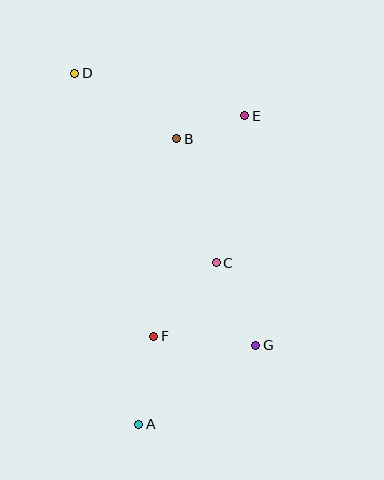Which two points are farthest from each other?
Points A and D are farthest from each other.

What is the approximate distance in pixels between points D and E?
The distance between D and E is approximately 175 pixels.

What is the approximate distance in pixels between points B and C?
The distance between B and C is approximately 130 pixels.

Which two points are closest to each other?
Points B and E are closest to each other.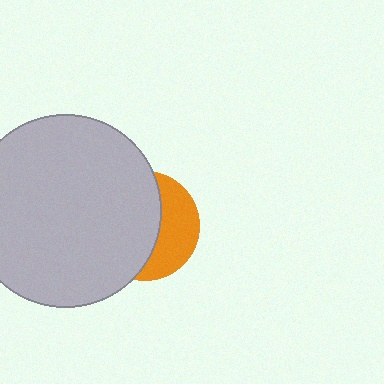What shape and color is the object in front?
The object in front is a light gray circle.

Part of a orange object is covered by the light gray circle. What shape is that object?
It is a circle.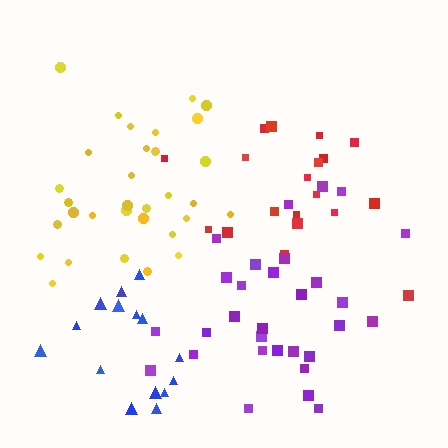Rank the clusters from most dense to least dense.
yellow, red, blue, purple.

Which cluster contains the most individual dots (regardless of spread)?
Yellow (32).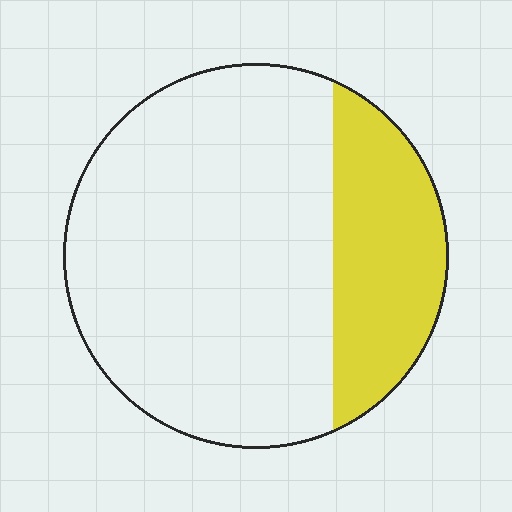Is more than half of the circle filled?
No.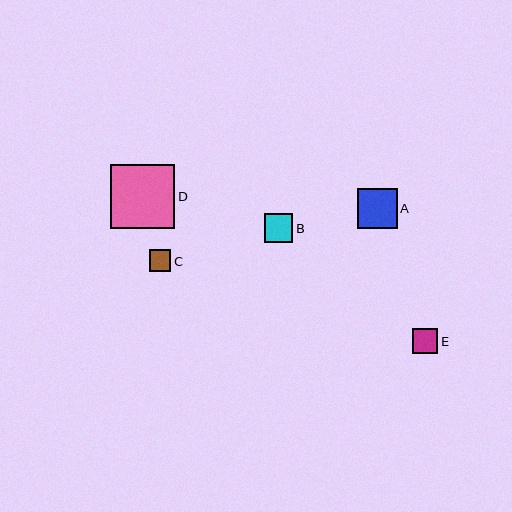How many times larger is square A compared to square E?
Square A is approximately 1.6 times the size of square E.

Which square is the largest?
Square D is the largest with a size of approximately 64 pixels.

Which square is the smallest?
Square C is the smallest with a size of approximately 22 pixels.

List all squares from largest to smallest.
From largest to smallest: D, A, B, E, C.